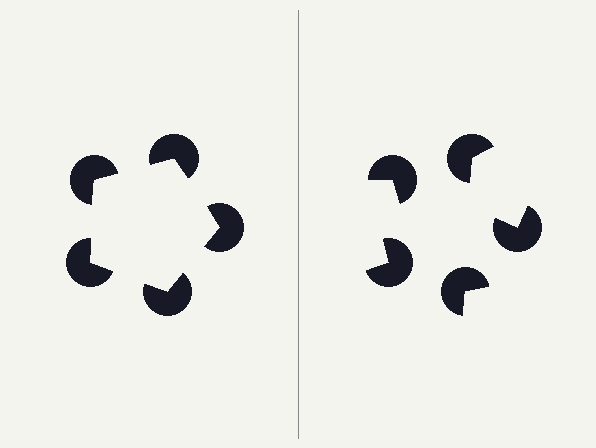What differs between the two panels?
The pac-man discs are positioned identically on both sides; only the wedge orientations differ. On the left they align to a pentagon; on the right they are misaligned.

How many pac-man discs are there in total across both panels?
10 — 5 on each side.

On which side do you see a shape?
An illusory pentagon appears on the left side. On the right side the wedge cuts are rotated, so no coherent shape forms.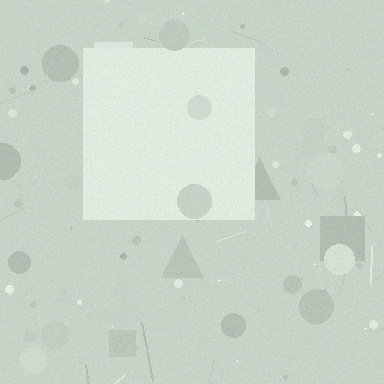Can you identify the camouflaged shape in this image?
The camouflaged shape is a square.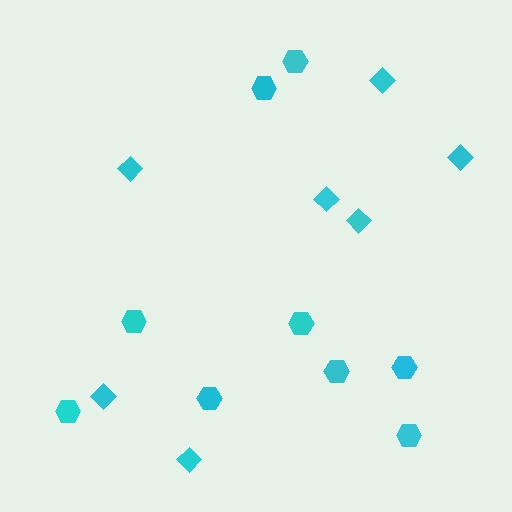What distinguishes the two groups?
There are 2 groups: one group of diamonds (7) and one group of hexagons (9).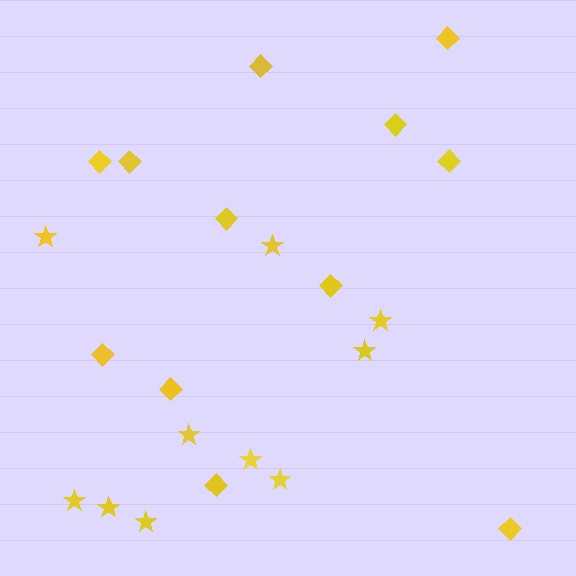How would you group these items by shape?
There are 2 groups: one group of diamonds (12) and one group of stars (10).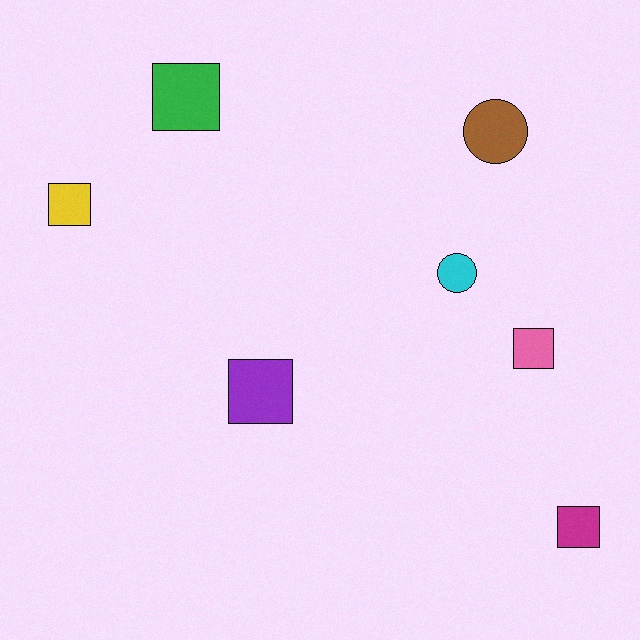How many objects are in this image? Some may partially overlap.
There are 7 objects.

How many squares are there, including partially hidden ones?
There are 5 squares.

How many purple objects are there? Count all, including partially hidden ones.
There is 1 purple object.